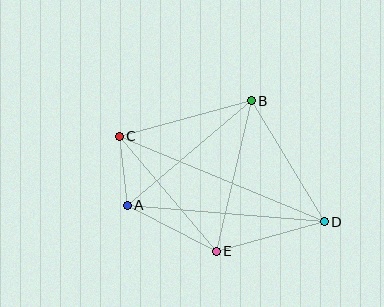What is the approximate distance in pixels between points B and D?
The distance between B and D is approximately 141 pixels.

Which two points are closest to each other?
Points A and C are closest to each other.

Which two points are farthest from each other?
Points C and D are farthest from each other.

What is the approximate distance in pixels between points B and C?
The distance between B and C is approximately 136 pixels.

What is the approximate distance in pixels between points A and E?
The distance between A and E is approximately 100 pixels.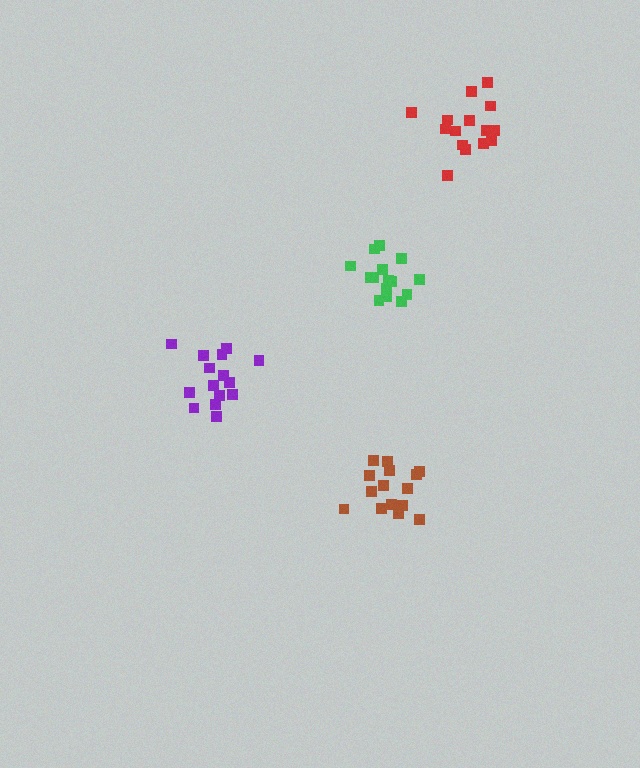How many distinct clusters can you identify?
There are 4 distinct clusters.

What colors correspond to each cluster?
The clusters are colored: red, brown, green, purple.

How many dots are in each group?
Group 1: 15 dots, Group 2: 15 dots, Group 3: 15 dots, Group 4: 15 dots (60 total).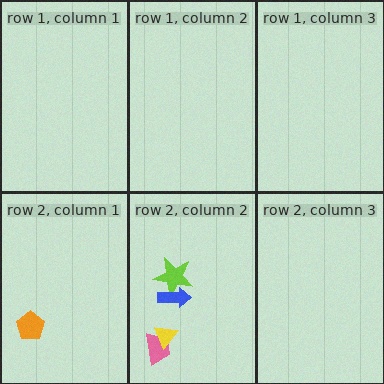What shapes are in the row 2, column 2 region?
The pink trapezoid, the lime star, the yellow triangle, the blue arrow.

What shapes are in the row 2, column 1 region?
The orange pentagon.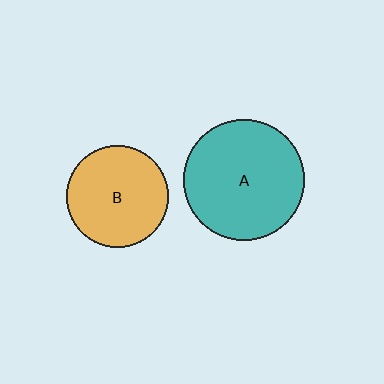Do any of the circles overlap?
No, none of the circles overlap.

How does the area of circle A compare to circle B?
Approximately 1.4 times.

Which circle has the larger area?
Circle A (teal).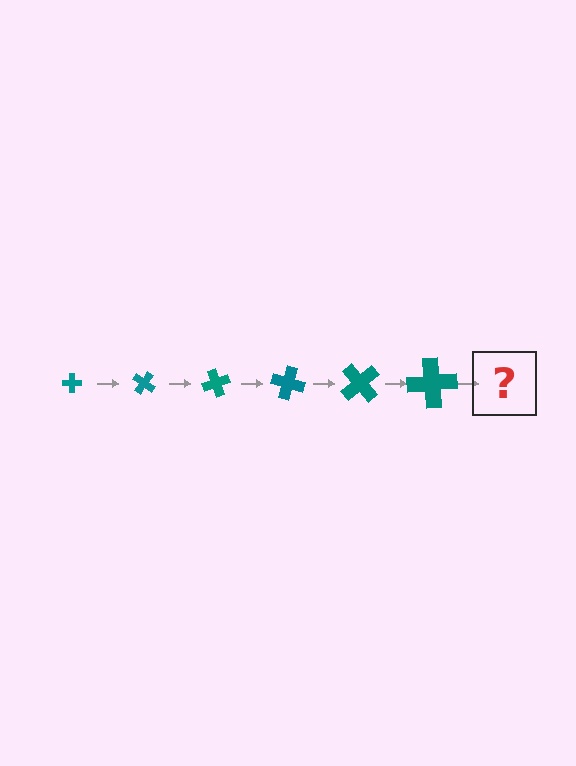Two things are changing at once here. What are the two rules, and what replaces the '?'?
The two rules are that the cross grows larger each step and it rotates 35 degrees each step. The '?' should be a cross, larger than the previous one and rotated 210 degrees from the start.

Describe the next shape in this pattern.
It should be a cross, larger than the previous one and rotated 210 degrees from the start.